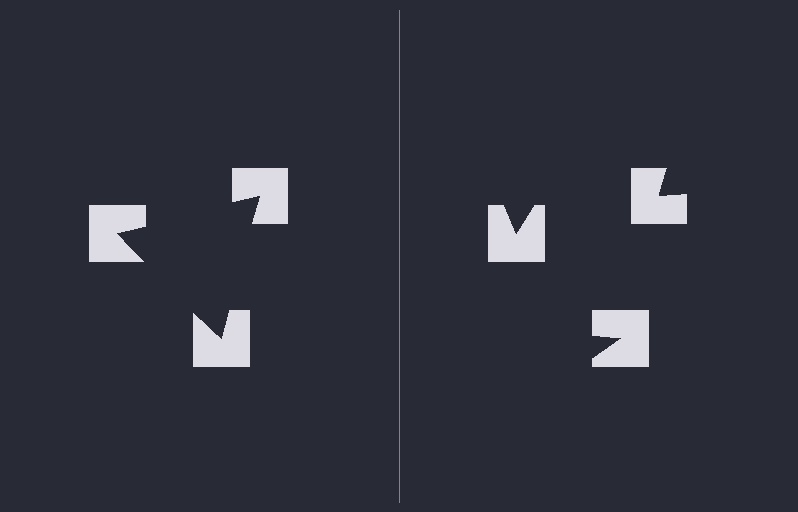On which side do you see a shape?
An illusory triangle appears on the left side. On the right side the wedge cuts are rotated, so no coherent shape forms.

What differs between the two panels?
The notched squares are positioned identically on both sides; only the wedge orientations differ. On the left they align to a triangle; on the right they are misaligned.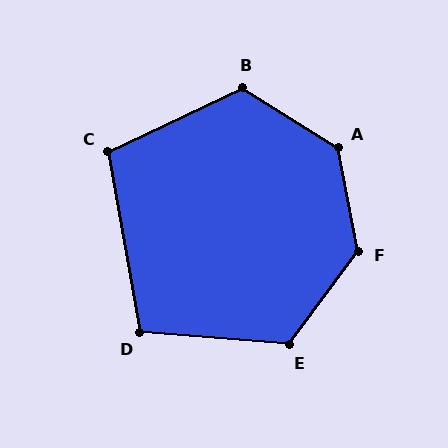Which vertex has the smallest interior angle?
D, at approximately 105 degrees.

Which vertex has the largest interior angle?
A, at approximately 133 degrees.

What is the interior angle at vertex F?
Approximately 132 degrees (obtuse).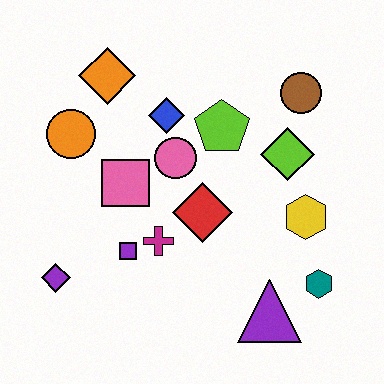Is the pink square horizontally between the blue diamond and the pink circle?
No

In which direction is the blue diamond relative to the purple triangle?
The blue diamond is above the purple triangle.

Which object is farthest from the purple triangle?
The orange diamond is farthest from the purple triangle.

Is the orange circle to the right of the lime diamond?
No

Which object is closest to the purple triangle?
The teal hexagon is closest to the purple triangle.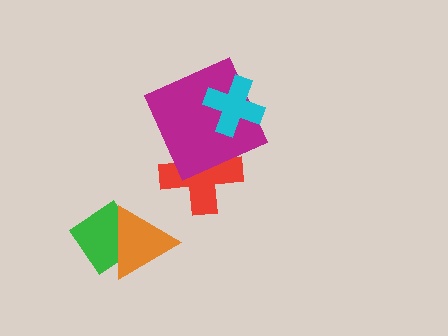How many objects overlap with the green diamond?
1 object overlaps with the green diamond.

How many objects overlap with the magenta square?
2 objects overlap with the magenta square.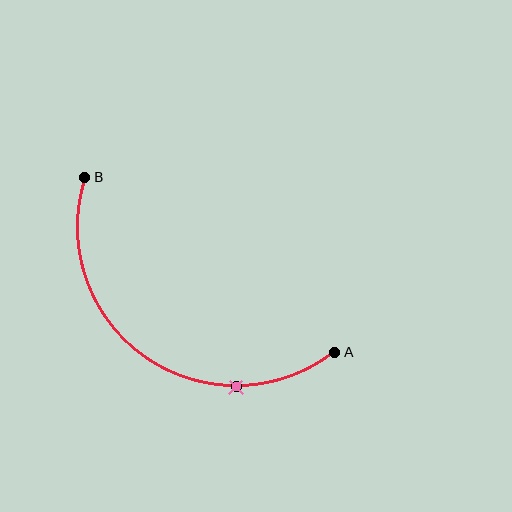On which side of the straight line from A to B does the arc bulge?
The arc bulges below and to the left of the straight line connecting A and B.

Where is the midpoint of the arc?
The arc midpoint is the point on the curve farthest from the straight line joining A and B. It sits below and to the left of that line.